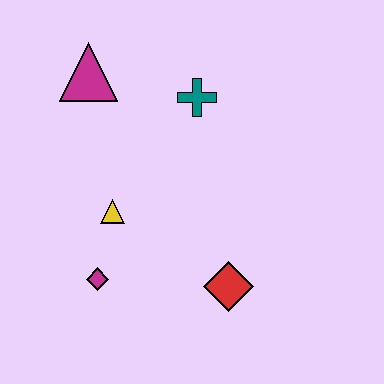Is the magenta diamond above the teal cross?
No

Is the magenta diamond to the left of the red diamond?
Yes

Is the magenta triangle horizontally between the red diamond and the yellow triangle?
No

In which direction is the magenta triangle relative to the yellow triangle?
The magenta triangle is above the yellow triangle.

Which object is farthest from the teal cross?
The magenta diamond is farthest from the teal cross.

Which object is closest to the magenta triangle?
The teal cross is closest to the magenta triangle.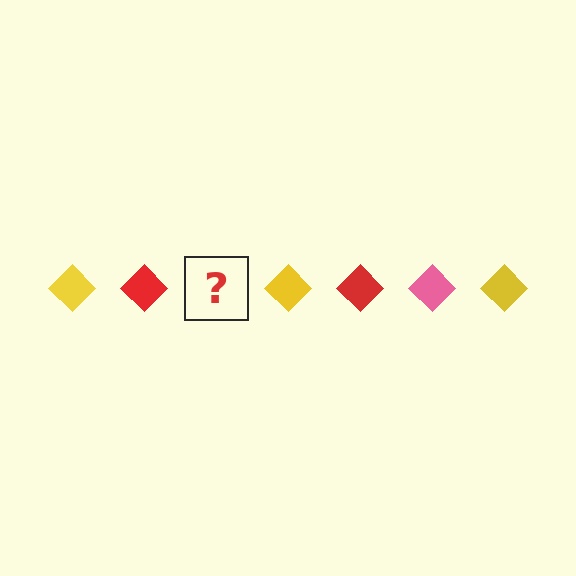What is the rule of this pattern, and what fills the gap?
The rule is that the pattern cycles through yellow, red, pink diamonds. The gap should be filled with a pink diamond.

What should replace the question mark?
The question mark should be replaced with a pink diamond.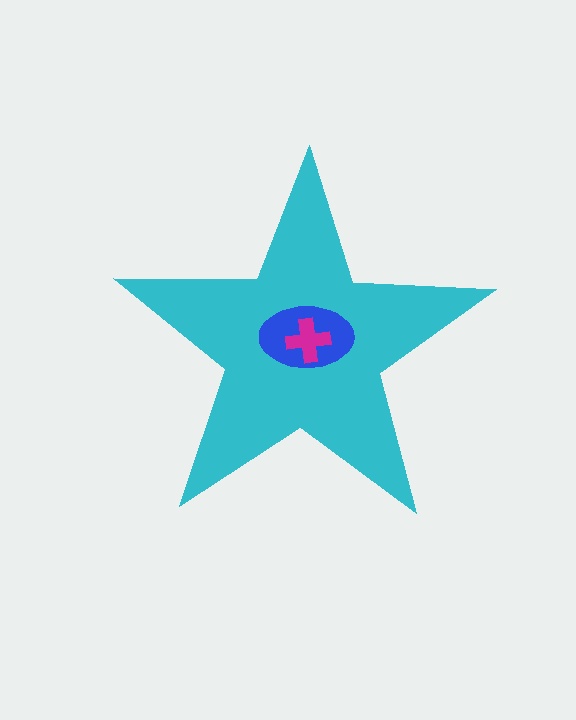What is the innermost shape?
The magenta cross.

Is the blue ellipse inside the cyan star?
Yes.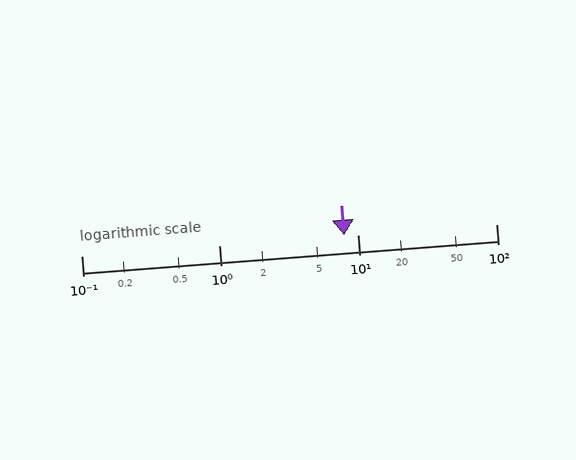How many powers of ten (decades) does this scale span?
The scale spans 3 decades, from 0.1 to 100.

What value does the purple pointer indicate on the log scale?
The pointer indicates approximately 7.9.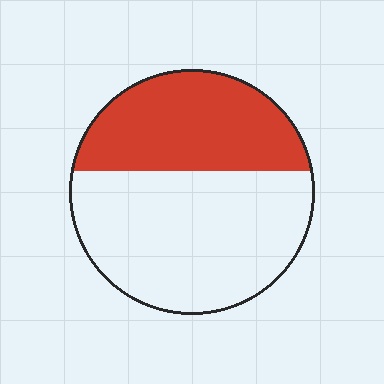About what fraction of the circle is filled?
About two fifths (2/5).